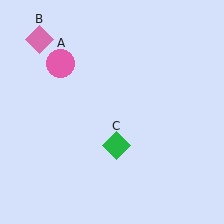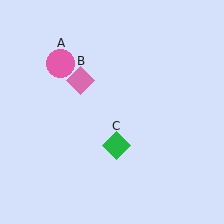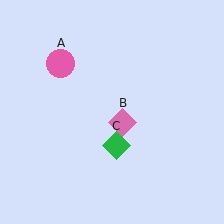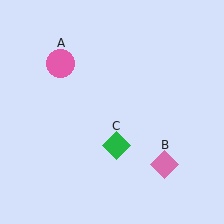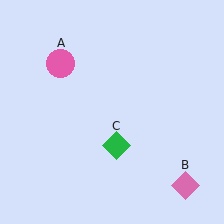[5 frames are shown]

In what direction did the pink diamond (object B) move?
The pink diamond (object B) moved down and to the right.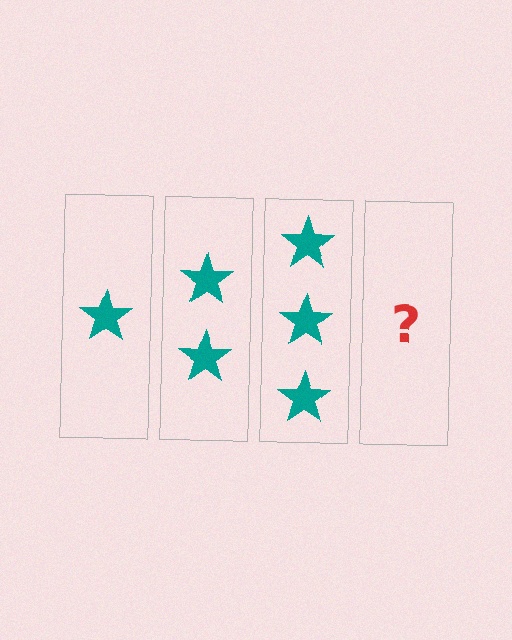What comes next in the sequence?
The next element should be 4 stars.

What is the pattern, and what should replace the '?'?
The pattern is that each step adds one more star. The '?' should be 4 stars.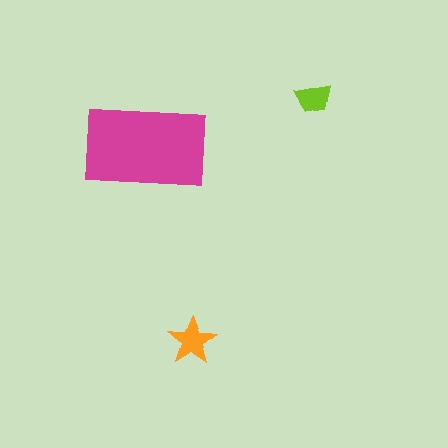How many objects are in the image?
There are 3 objects in the image.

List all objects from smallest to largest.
The lime trapezoid, the orange star, the magenta rectangle.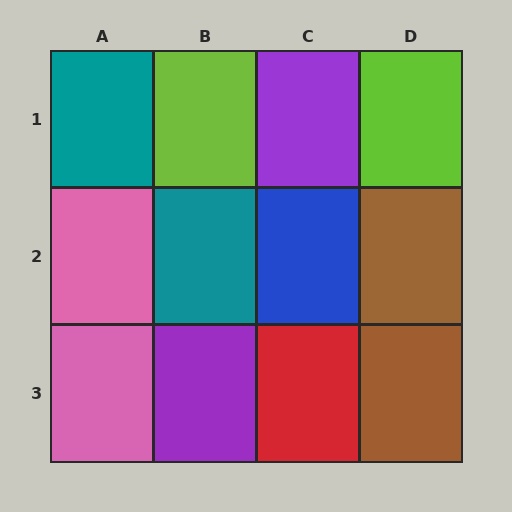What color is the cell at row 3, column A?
Pink.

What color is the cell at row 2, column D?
Brown.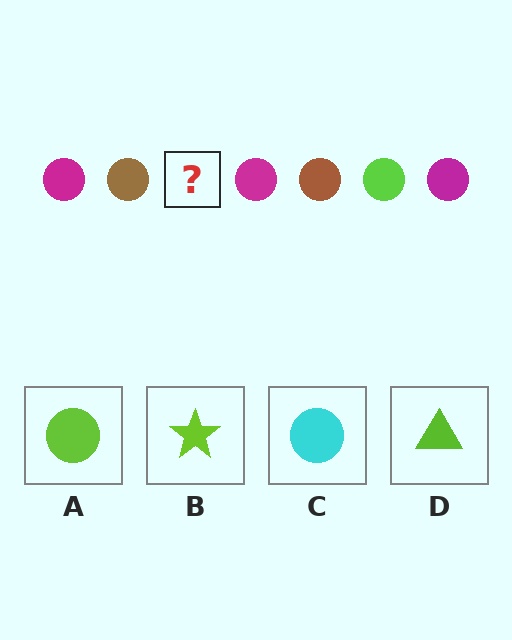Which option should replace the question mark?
Option A.